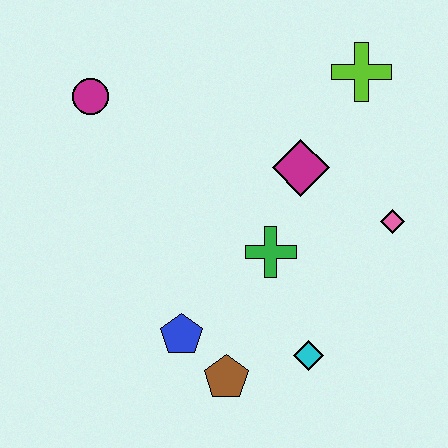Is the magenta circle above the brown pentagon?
Yes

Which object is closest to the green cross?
The magenta diamond is closest to the green cross.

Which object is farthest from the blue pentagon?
The lime cross is farthest from the blue pentagon.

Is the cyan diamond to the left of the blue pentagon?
No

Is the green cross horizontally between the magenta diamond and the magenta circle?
Yes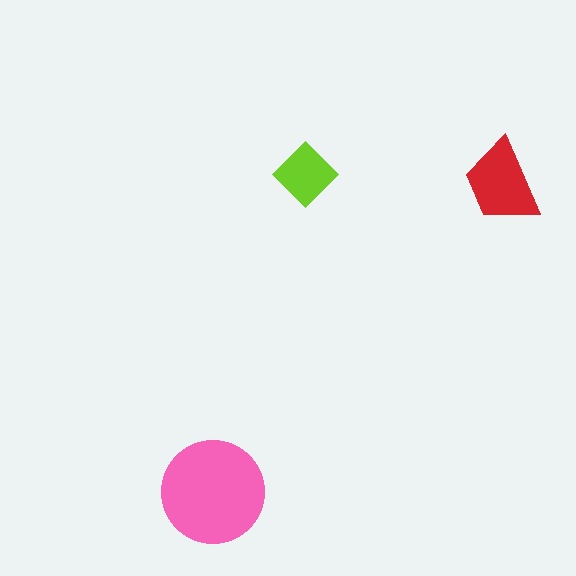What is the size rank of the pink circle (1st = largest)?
1st.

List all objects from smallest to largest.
The lime diamond, the red trapezoid, the pink circle.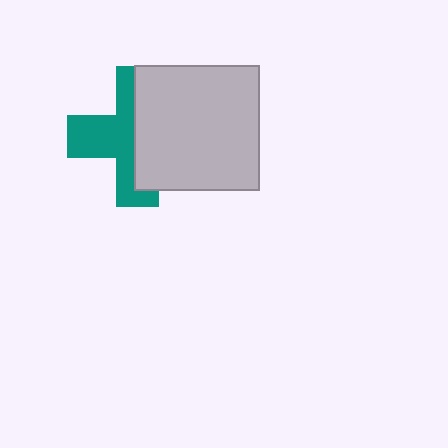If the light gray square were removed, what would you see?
You would see the complete teal cross.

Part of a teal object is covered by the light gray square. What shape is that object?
It is a cross.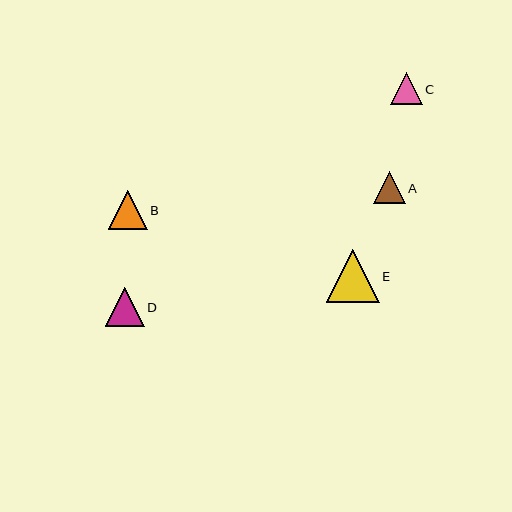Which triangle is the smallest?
Triangle A is the smallest with a size of approximately 31 pixels.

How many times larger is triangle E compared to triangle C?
Triangle E is approximately 1.7 times the size of triangle C.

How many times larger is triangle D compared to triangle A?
Triangle D is approximately 1.2 times the size of triangle A.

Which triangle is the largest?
Triangle E is the largest with a size of approximately 53 pixels.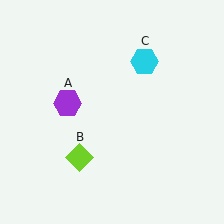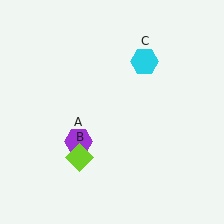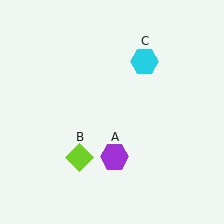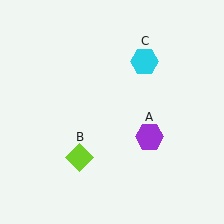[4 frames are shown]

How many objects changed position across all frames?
1 object changed position: purple hexagon (object A).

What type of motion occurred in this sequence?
The purple hexagon (object A) rotated counterclockwise around the center of the scene.